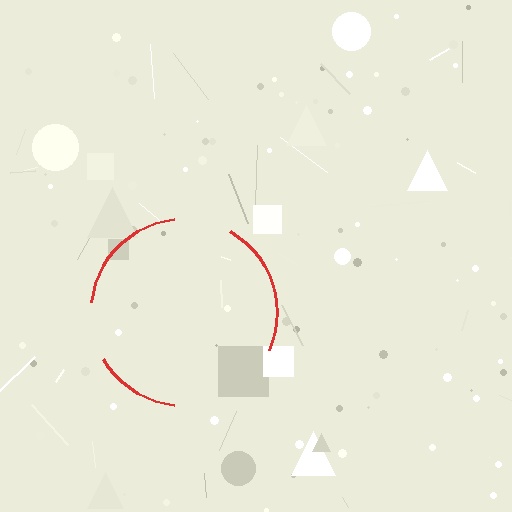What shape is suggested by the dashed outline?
The dashed outline suggests a circle.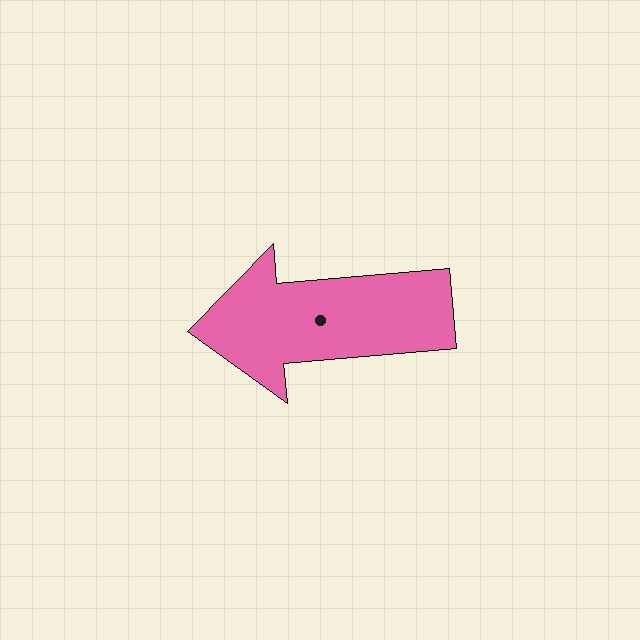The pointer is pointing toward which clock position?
Roughly 9 o'clock.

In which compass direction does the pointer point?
West.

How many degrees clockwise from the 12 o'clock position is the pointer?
Approximately 265 degrees.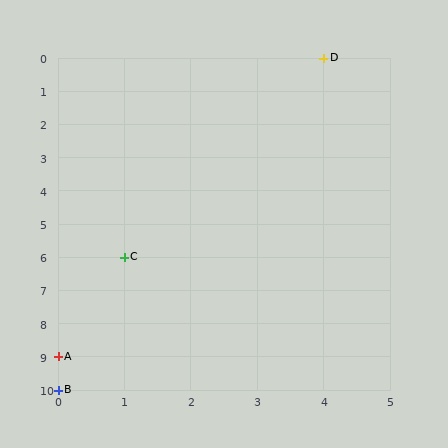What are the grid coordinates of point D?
Point D is at grid coordinates (4, 0).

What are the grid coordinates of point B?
Point B is at grid coordinates (0, 10).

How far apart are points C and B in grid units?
Points C and B are 1 column and 4 rows apart (about 4.1 grid units diagonally).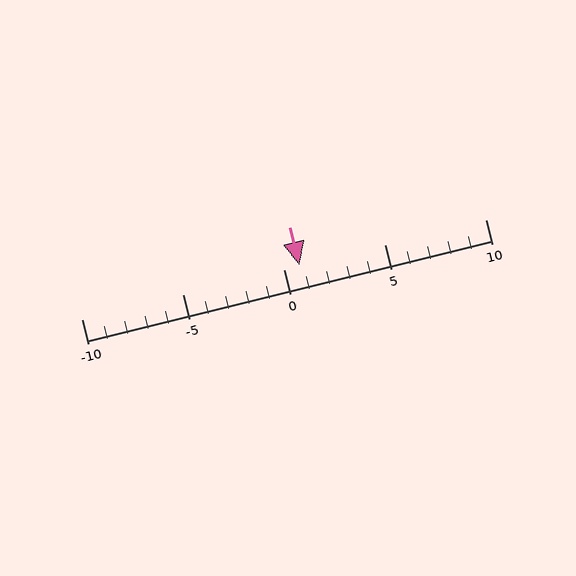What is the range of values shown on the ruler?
The ruler shows values from -10 to 10.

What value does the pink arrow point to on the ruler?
The pink arrow points to approximately 1.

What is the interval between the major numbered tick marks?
The major tick marks are spaced 5 units apart.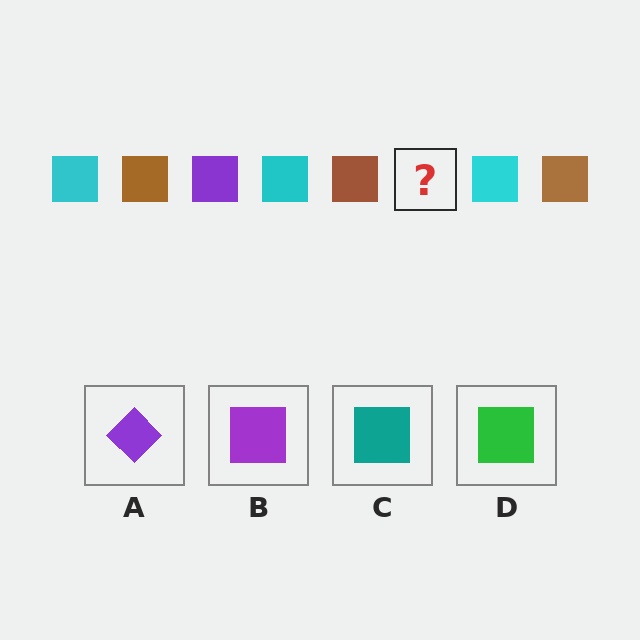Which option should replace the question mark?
Option B.